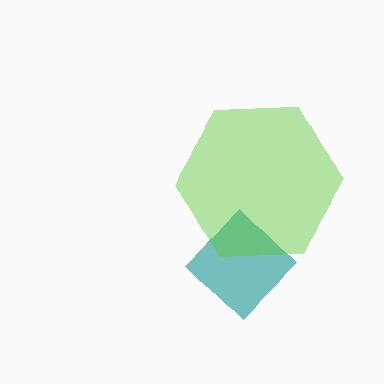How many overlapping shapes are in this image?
There are 2 overlapping shapes in the image.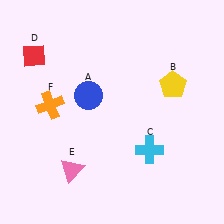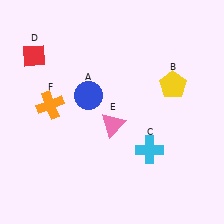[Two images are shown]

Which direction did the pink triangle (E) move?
The pink triangle (E) moved up.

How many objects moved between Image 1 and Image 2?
1 object moved between the two images.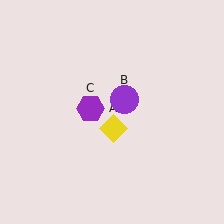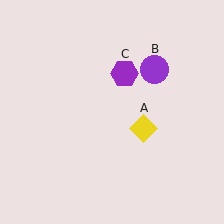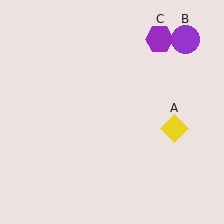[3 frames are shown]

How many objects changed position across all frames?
3 objects changed position: yellow diamond (object A), purple circle (object B), purple hexagon (object C).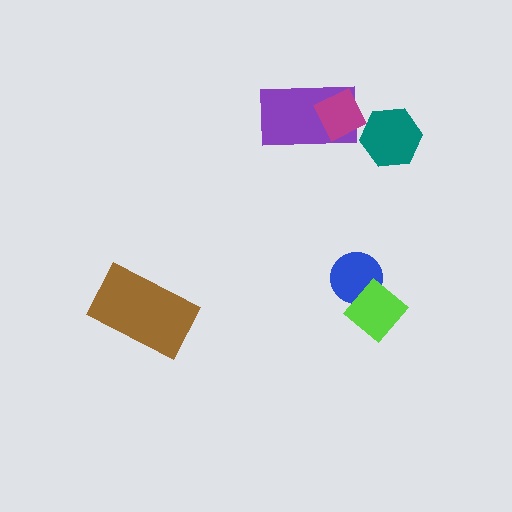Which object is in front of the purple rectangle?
The magenta diamond is in front of the purple rectangle.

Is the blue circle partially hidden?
Yes, it is partially covered by another shape.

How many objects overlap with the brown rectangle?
0 objects overlap with the brown rectangle.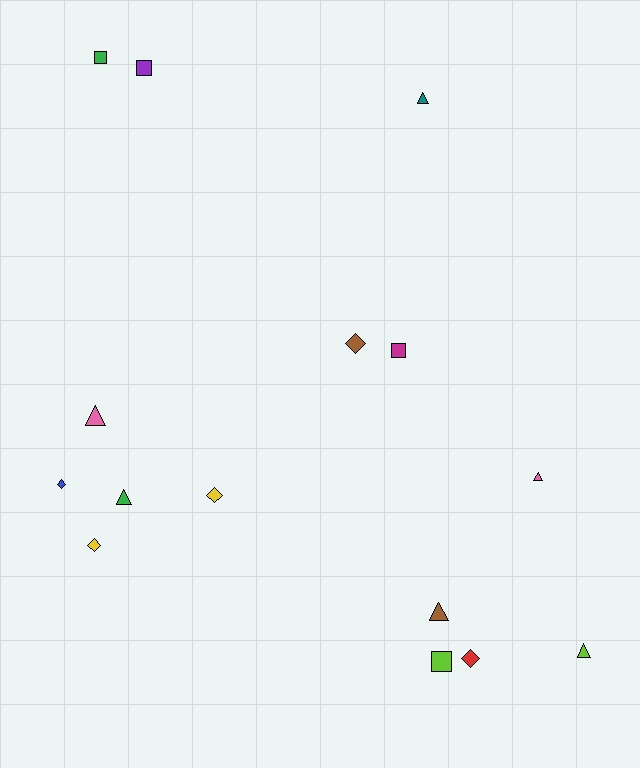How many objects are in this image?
There are 15 objects.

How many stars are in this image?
There are no stars.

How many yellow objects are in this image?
There are 2 yellow objects.